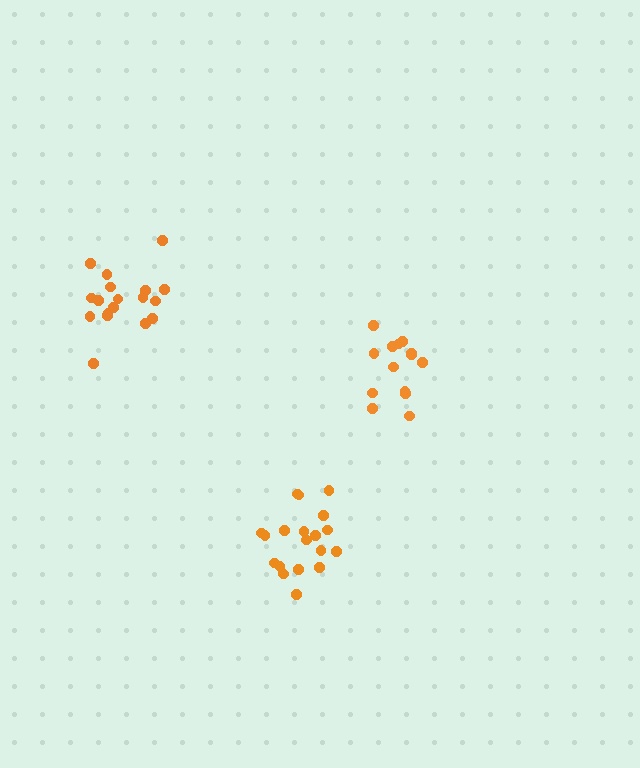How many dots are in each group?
Group 1: 14 dots, Group 2: 18 dots, Group 3: 19 dots (51 total).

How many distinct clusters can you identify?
There are 3 distinct clusters.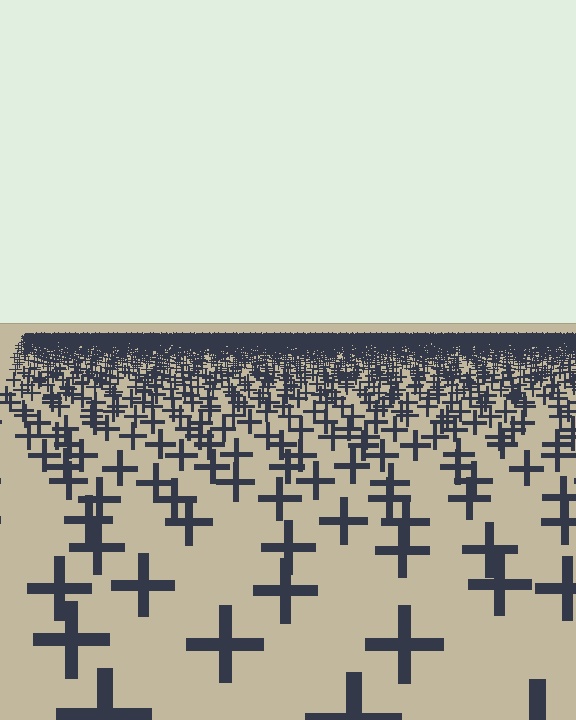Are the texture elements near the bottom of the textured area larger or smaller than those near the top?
Larger. Near the bottom, elements are closer to the viewer and appear at a bigger on-screen size.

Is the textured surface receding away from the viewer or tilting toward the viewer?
The surface is receding away from the viewer. Texture elements get smaller and denser toward the top.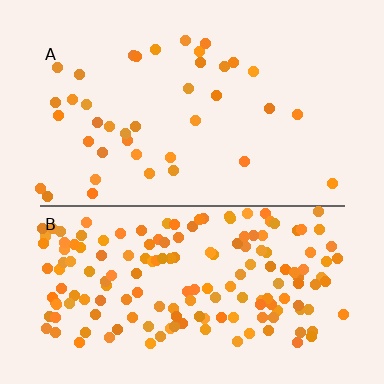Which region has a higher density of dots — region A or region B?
B (the bottom).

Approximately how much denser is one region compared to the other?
Approximately 4.3× — region B over region A.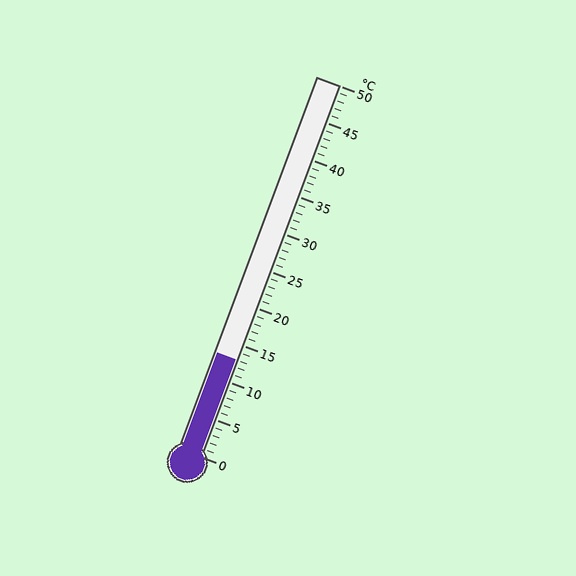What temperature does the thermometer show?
The thermometer shows approximately 13°C.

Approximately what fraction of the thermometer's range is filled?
The thermometer is filled to approximately 25% of its range.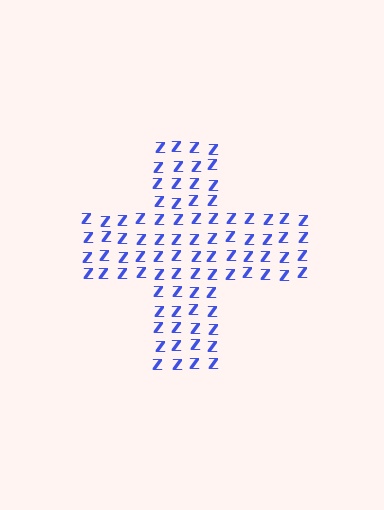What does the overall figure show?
The overall figure shows a cross.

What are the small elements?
The small elements are letter Z's.